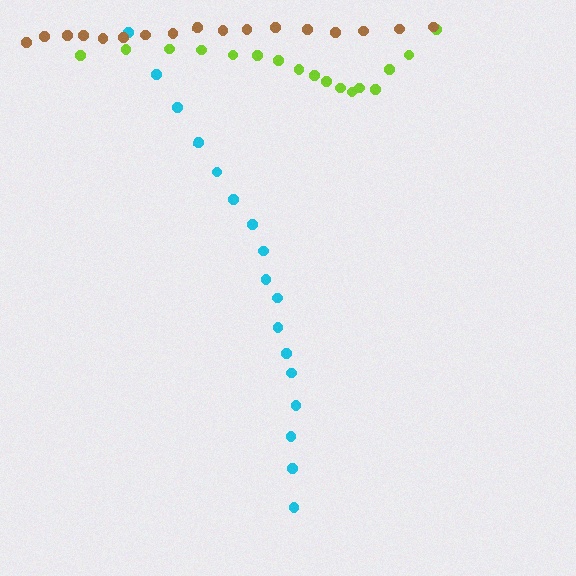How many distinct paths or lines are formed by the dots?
There are 3 distinct paths.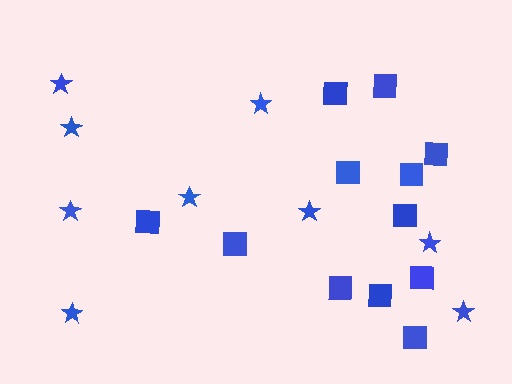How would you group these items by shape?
There are 2 groups: one group of stars (9) and one group of squares (12).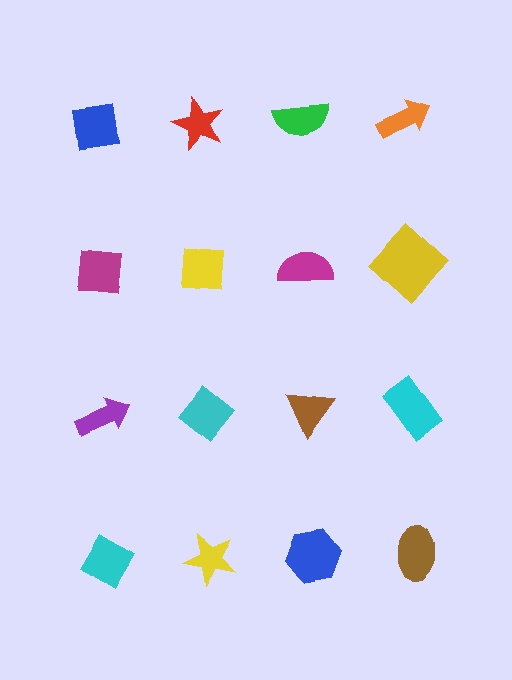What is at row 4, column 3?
A blue hexagon.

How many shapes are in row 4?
4 shapes.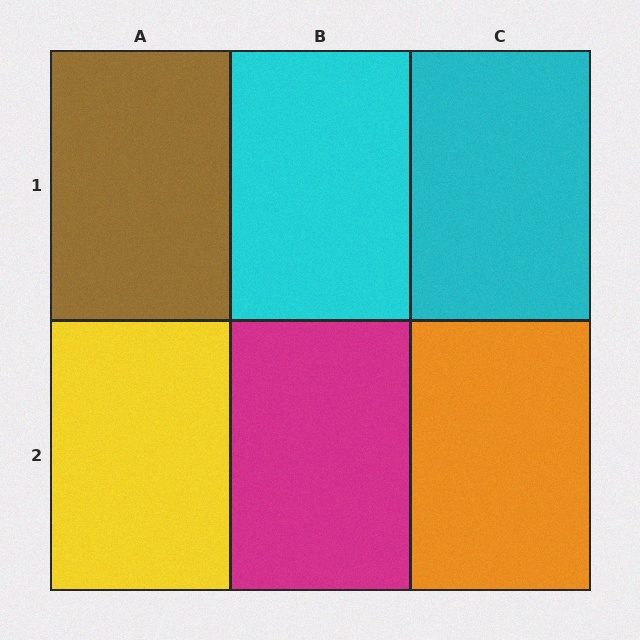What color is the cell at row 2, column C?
Orange.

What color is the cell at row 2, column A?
Yellow.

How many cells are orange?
1 cell is orange.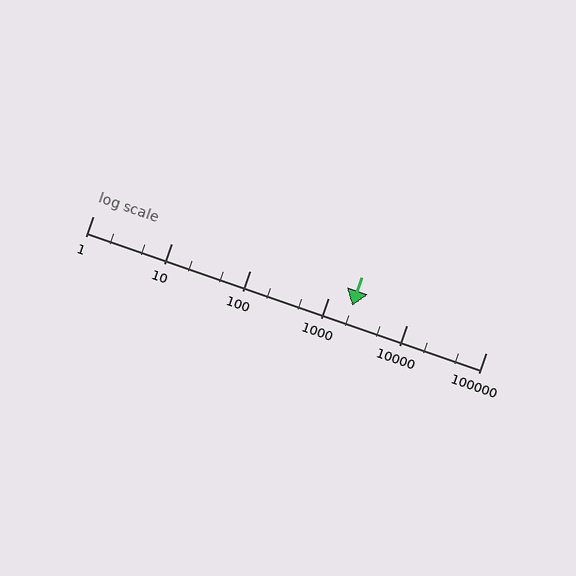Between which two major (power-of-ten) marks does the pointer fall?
The pointer is between 1000 and 10000.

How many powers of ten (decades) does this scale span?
The scale spans 5 decades, from 1 to 100000.